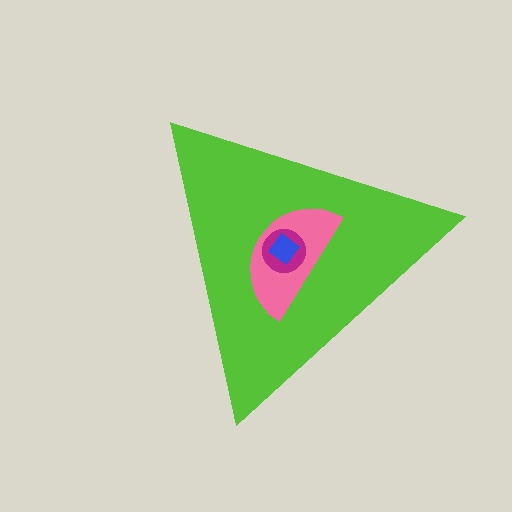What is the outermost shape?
The lime triangle.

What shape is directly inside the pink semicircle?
The magenta circle.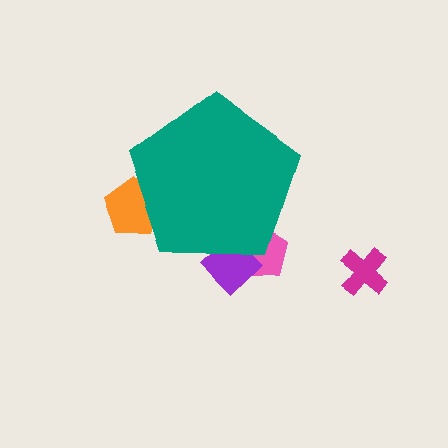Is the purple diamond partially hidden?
Yes, the purple diamond is partially hidden behind the teal pentagon.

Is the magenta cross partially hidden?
No, the magenta cross is fully visible.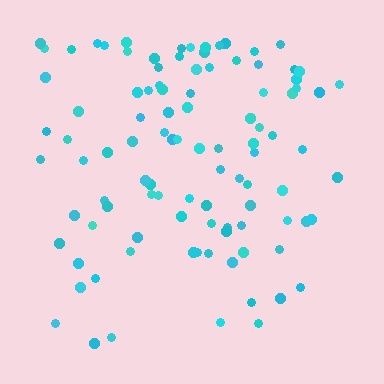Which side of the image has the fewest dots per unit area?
The bottom.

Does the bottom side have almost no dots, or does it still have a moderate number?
Still a moderate number, just noticeably fewer than the top.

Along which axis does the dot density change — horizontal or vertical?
Vertical.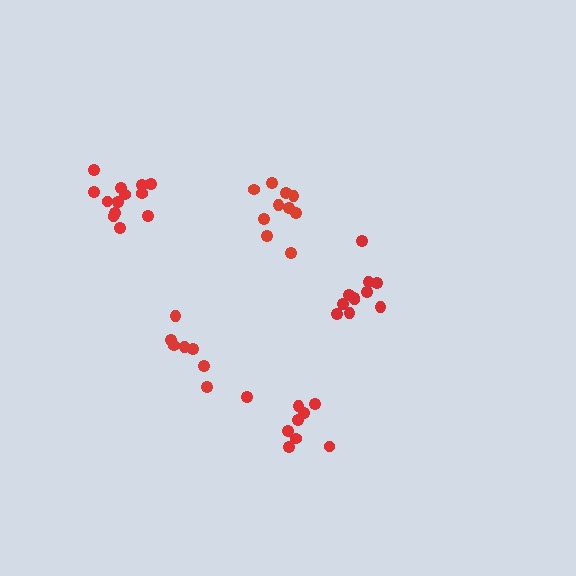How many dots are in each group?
Group 1: 10 dots, Group 2: 11 dots, Group 3: 9 dots, Group 4: 7 dots, Group 5: 13 dots (50 total).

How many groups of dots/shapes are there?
There are 5 groups.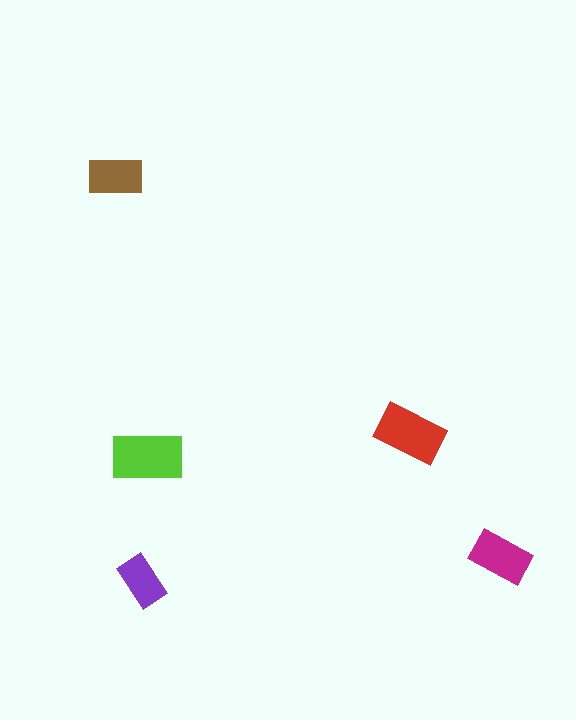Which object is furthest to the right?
The magenta rectangle is rightmost.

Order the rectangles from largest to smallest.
the lime one, the red one, the magenta one, the brown one, the purple one.